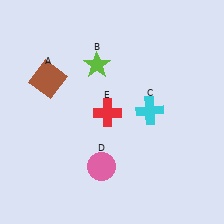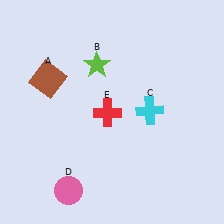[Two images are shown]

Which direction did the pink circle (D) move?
The pink circle (D) moved left.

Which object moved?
The pink circle (D) moved left.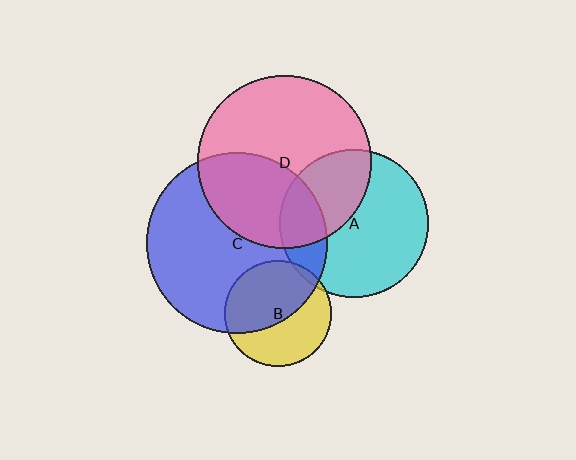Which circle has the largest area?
Circle C (blue).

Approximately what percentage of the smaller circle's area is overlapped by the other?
Approximately 20%.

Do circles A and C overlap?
Yes.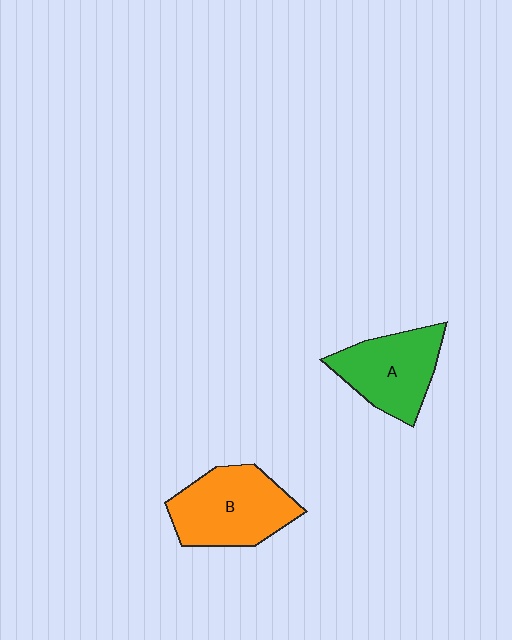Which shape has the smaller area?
Shape A (green).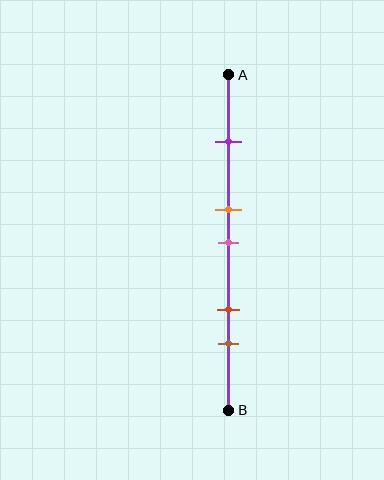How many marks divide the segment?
There are 5 marks dividing the segment.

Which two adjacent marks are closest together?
The orange and pink marks are the closest adjacent pair.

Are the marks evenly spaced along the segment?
No, the marks are not evenly spaced.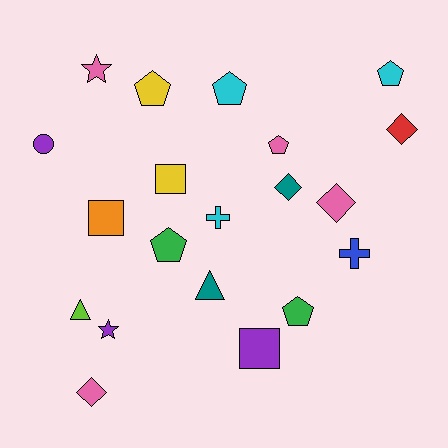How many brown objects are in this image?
There are no brown objects.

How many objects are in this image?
There are 20 objects.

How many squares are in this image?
There are 3 squares.